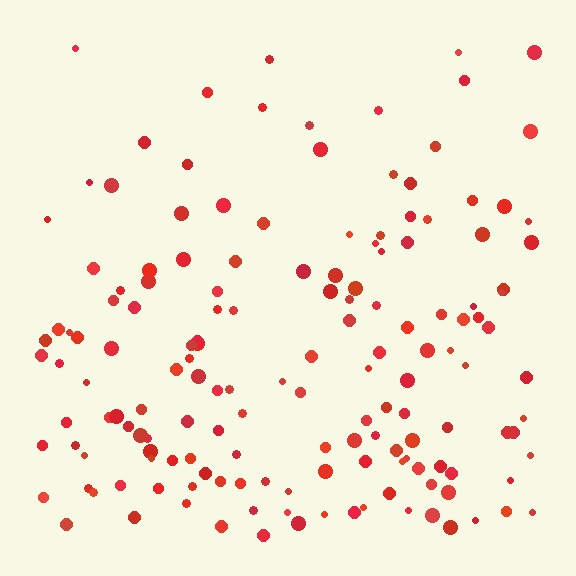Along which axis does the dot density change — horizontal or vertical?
Vertical.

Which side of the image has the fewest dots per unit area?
The top.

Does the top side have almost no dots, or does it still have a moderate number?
Still a moderate number, just noticeably fewer than the bottom.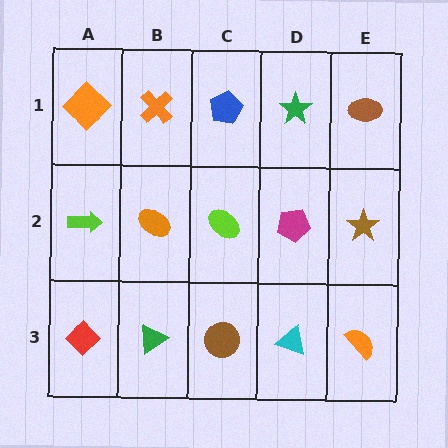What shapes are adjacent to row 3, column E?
A brown star (row 2, column E), a cyan triangle (row 3, column D).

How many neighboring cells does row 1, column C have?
3.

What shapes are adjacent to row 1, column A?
A lime arrow (row 2, column A), an orange cross (row 1, column B).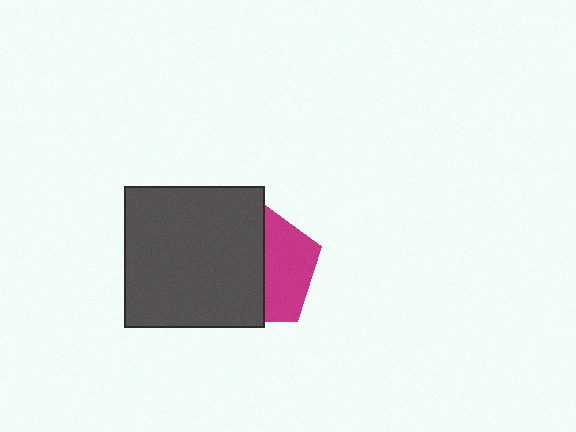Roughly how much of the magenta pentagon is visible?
A small part of it is visible (roughly 42%).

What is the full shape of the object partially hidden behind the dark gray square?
The partially hidden object is a magenta pentagon.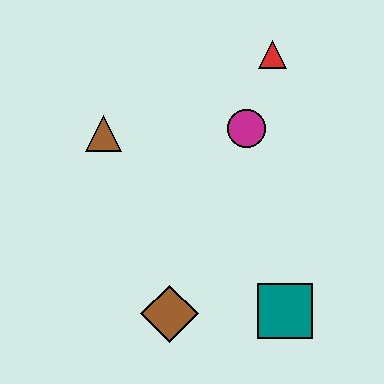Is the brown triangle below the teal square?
No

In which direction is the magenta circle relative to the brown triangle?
The magenta circle is to the right of the brown triangle.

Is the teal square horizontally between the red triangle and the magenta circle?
No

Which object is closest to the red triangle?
The magenta circle is closest to the red triangle.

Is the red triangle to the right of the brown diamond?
Yes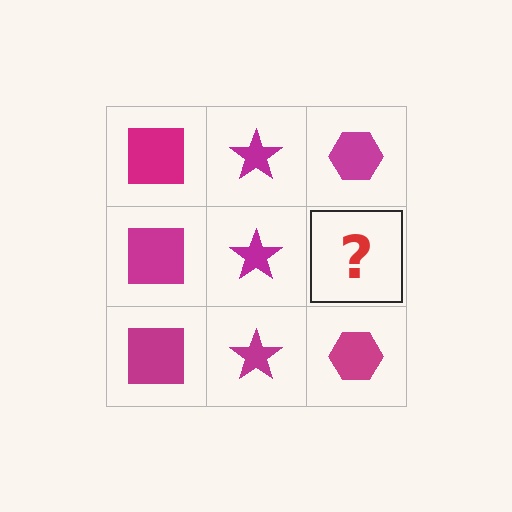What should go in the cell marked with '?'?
The missing cell should contain a magenta hexagon.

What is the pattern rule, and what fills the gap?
The rule is that each column has a consistent shape. The gap should be filled with a magenta hexagon.